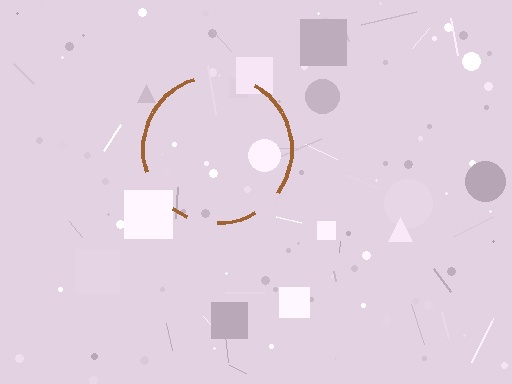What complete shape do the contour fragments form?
The contour fragments form a circle.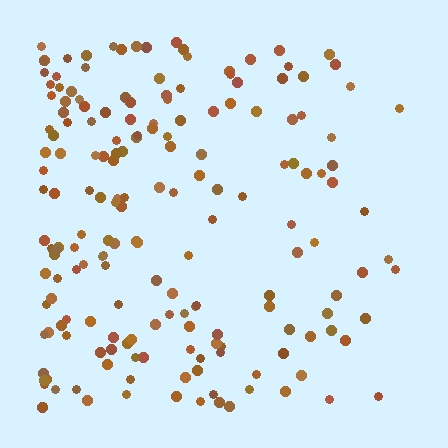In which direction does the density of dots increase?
From right to left, with the left side densest.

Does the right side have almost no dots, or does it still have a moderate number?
Still a moderate number, just noticeably fewer than the left.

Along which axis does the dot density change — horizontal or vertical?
Horizontal.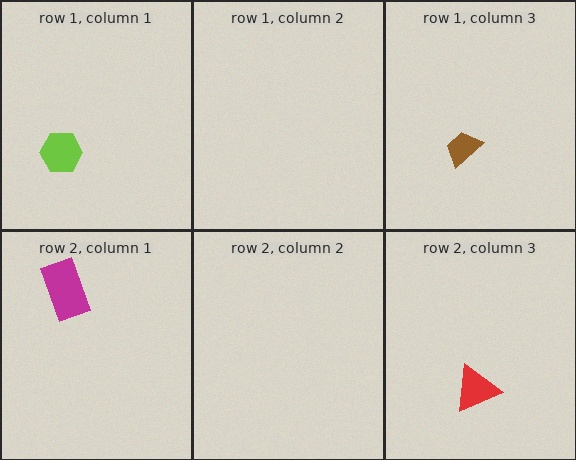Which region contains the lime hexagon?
The row 1, column 1 region.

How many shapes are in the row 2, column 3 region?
1.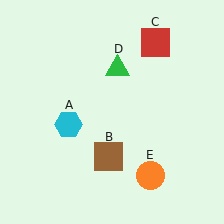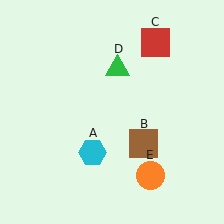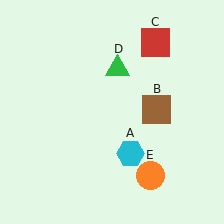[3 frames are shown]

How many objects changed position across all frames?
2 objects changed position: cyan hexagon (object A), brown square (object B).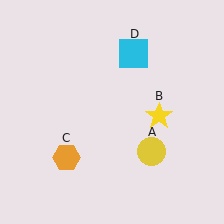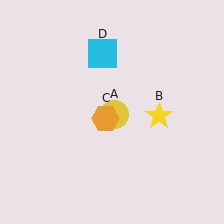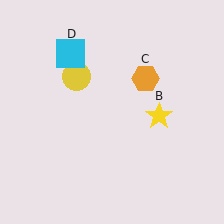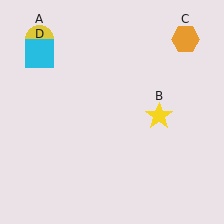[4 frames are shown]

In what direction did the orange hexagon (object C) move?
The orange hexagon (object C) moved up and to the right.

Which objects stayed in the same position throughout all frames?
Yellow star (object B) remained stationary.